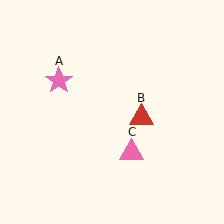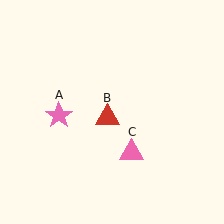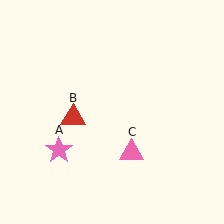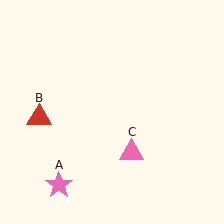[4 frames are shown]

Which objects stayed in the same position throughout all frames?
Pink triangle (object C) remained stationary.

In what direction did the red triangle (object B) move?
The red triangle (object B) moved left.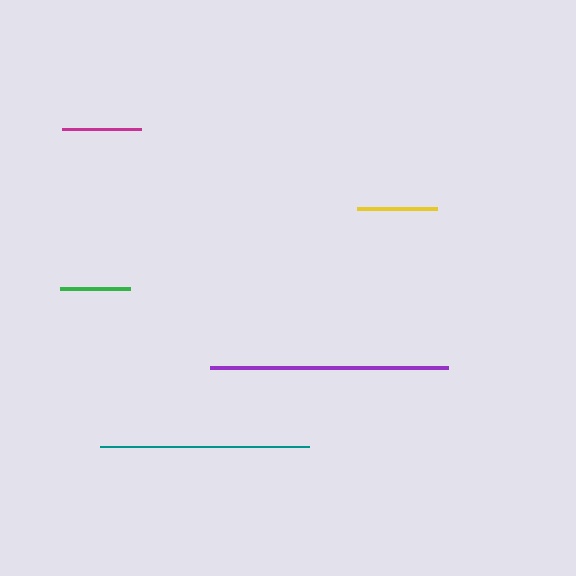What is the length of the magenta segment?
The magenta segment is approximately 80 pixels long.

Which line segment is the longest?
The purple line is the longest at approximately 239 pixels.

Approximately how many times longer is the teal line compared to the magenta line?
The teal line is approximately 2.6 times the length of the magenta line.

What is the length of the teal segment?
The teal segment is approximately 209 pixels long.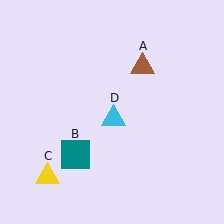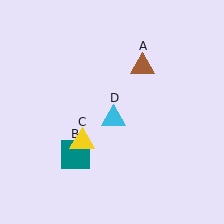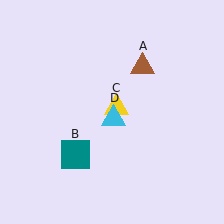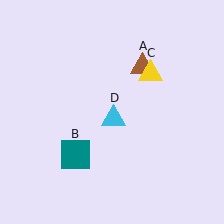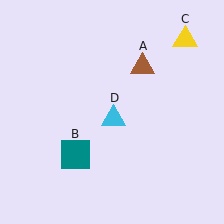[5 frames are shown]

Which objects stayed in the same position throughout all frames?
Brown triangle (object A) and teal square (object B) and cyan triangle (object D) remained stationary.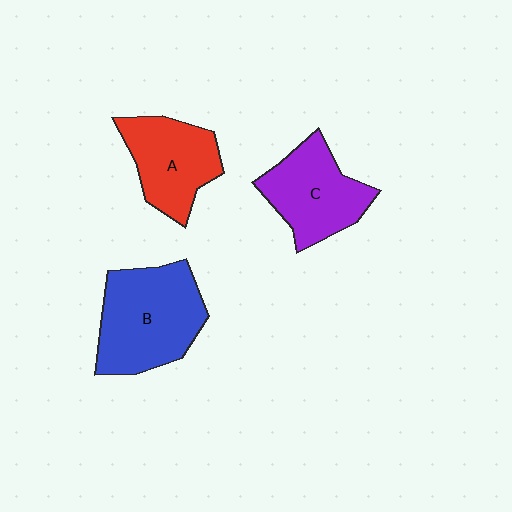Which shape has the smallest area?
Shape A (red).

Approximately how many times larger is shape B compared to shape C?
Approximately 1.3 times.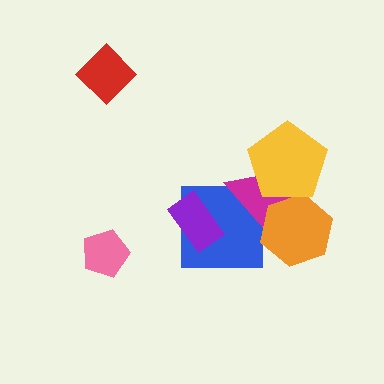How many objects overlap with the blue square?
2 objects overlap with the blue square.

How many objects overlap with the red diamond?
0 objects overlap with the red diamond.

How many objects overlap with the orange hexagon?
2 objects overlap with the orange hexagon.